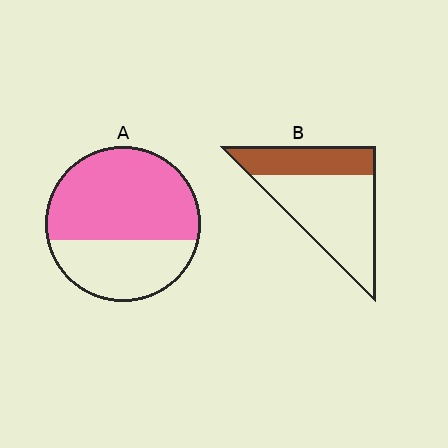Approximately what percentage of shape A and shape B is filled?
A is approximately 65% and B is approximately 35%.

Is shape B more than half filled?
No.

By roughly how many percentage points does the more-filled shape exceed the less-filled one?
By roughly 30 percentage points (A over B).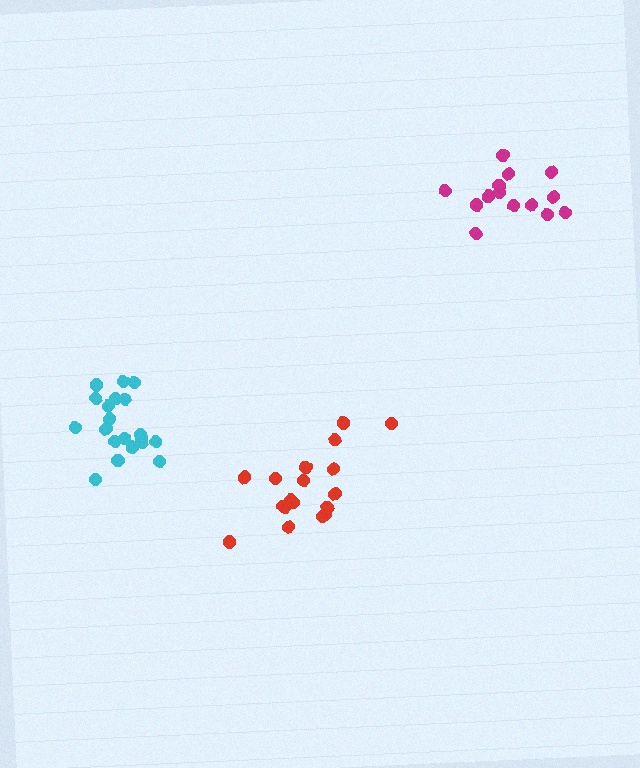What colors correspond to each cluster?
The clusters are colored: cyan, magenta, red.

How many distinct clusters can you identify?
There are 3 distinct clusters.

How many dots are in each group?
Group 1: 20 dots, Group 2: 14 dots, Group 3: 18 dots (52 total).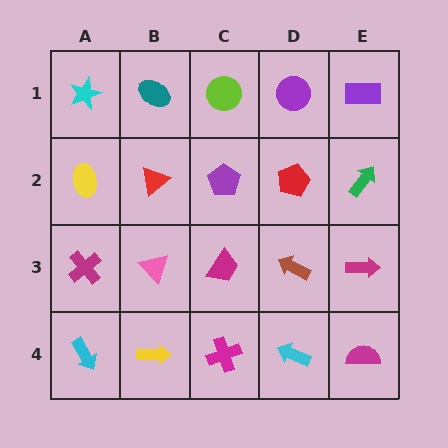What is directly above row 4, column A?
A magenta cross.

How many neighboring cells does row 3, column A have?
3.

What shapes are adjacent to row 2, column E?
A purple rectangle (row 1, column E), a magenta arrow (row 3, column E), a red pentagon (row 2, column D).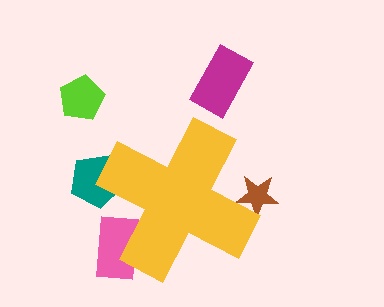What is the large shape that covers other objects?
A yellow cross.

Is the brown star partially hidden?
Yes, the brown star is partially hidden behind the yellow cross.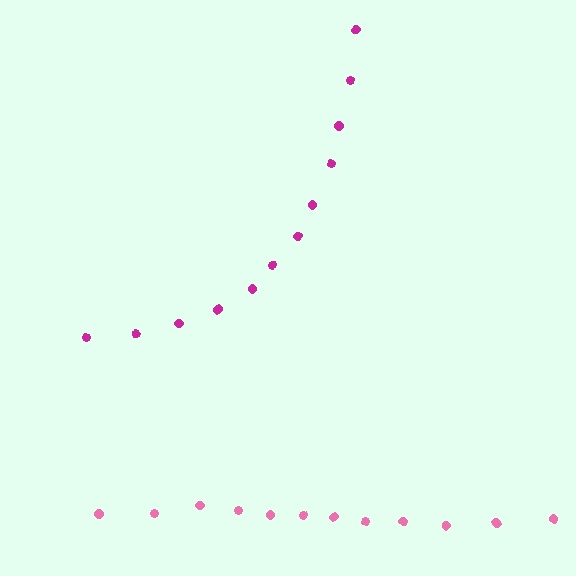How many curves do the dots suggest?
There are 2 distinct paths.